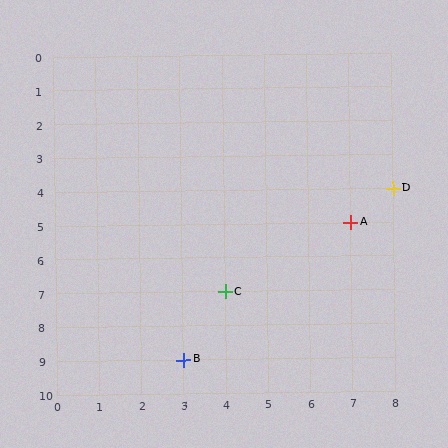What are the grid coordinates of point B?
Point B is at grid coordinates (3, 9).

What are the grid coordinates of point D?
Point D is at grid coordinates (8, 4).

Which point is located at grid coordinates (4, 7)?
Point C is at (4, 7).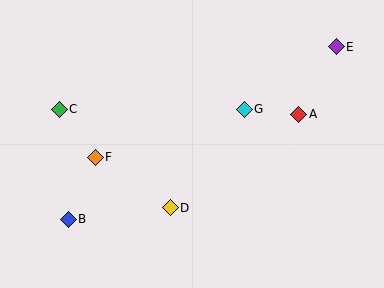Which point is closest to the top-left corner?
Point C is closest to the top-left corner.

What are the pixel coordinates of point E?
Point E is at (336, 47).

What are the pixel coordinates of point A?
Point A is at (299, 114).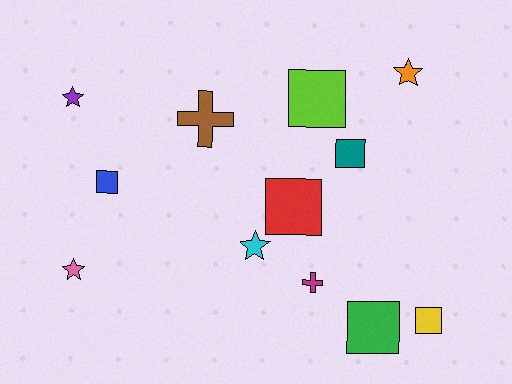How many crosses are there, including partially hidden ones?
There are 2 crosses.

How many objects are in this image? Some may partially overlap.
There are 12 objects.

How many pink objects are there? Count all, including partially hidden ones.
There is 1 pink object.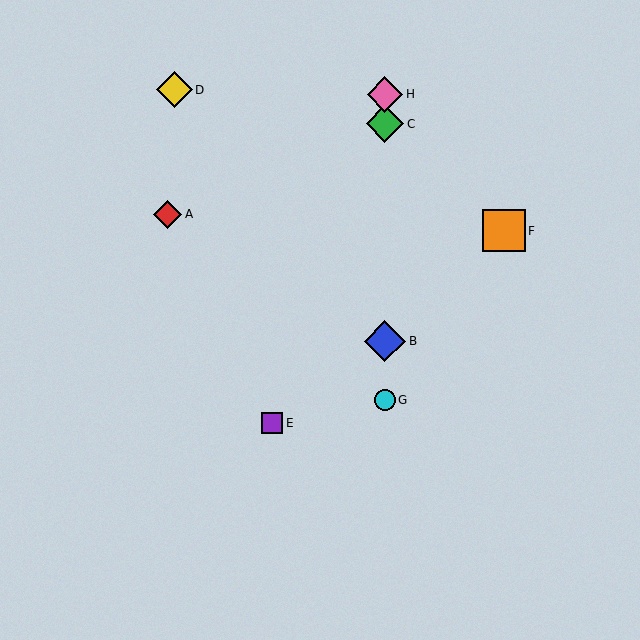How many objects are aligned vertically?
4 objects (B, C, G, H) are aligned vertically.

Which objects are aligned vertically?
Objects B, C, G, H are aligned vertically.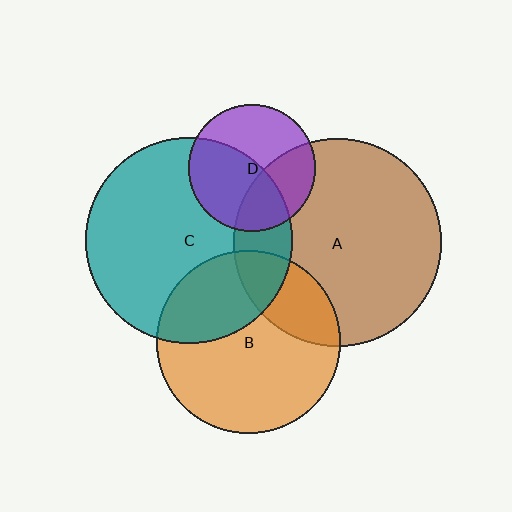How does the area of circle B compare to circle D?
Approximately 2.1 times.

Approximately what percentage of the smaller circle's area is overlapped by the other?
Approximately 35%.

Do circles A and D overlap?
Yes.